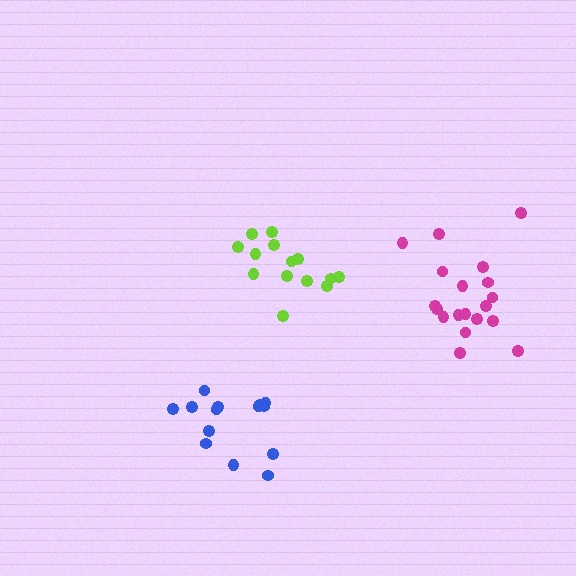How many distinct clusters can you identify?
There are 3 distinct clusters.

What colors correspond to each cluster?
The clusters are colored: blue, lime, magenta.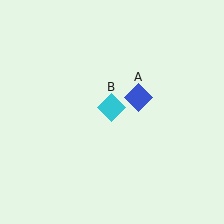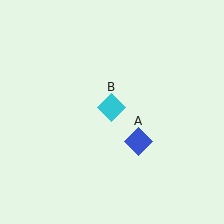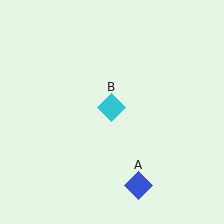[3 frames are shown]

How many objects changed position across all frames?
1 object changed position: blue diamond (object A).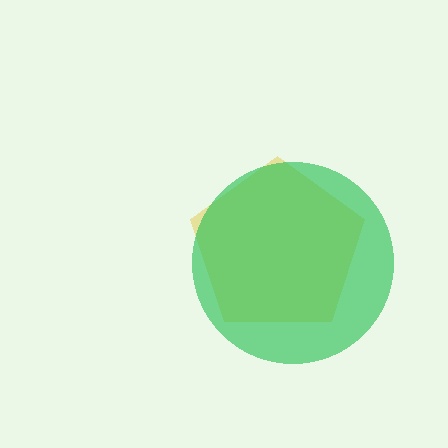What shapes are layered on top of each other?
The layered shapes are: a yellow pentagon, a green circle.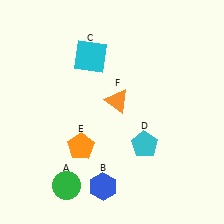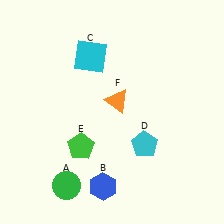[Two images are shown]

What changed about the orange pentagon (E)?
In Image 1, E is orange. In Image 2, it changed to green.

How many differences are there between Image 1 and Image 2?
There is 1 difference between the two images.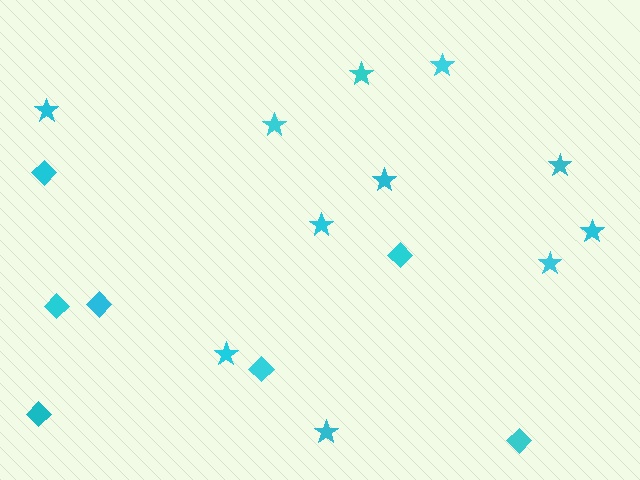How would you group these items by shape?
There are 2 groups: one group of diamonds (7) and one group of stars (11).